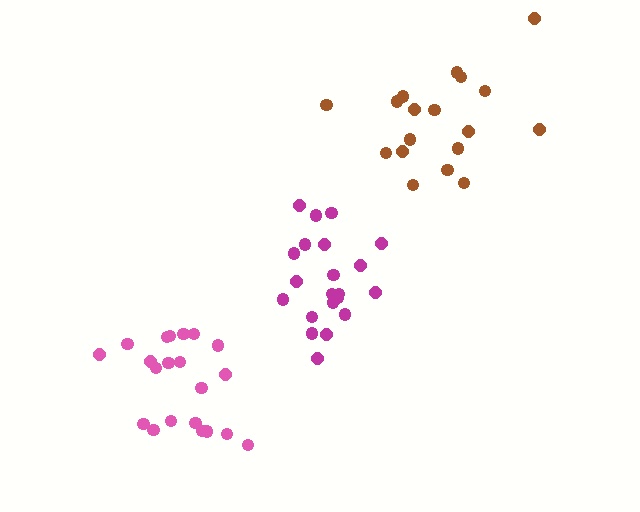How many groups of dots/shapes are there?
There are 3 groups.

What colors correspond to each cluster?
The clusters are colored: magenta, pink, brown.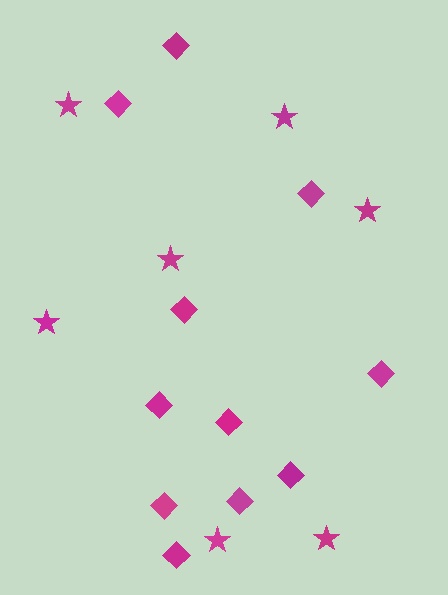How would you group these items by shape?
There are 2 groups: one group of diamonds (11) and one group of stars (7).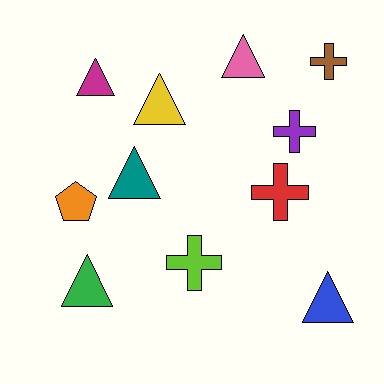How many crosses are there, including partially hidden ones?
There are 4 crosses.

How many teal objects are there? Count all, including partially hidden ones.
There is 1 teal object.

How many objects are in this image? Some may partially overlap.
There are 11 objects.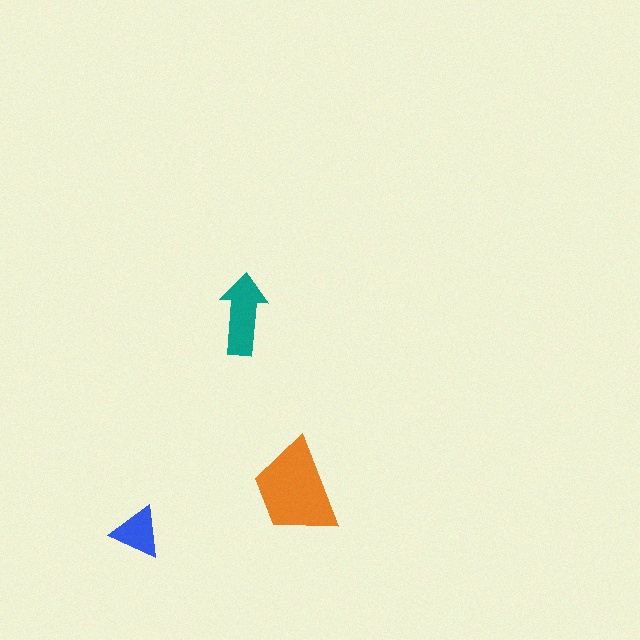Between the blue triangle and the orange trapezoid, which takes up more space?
The orange trapezoid.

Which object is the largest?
The orange trapezoid.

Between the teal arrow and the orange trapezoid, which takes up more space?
The orange trapezoid.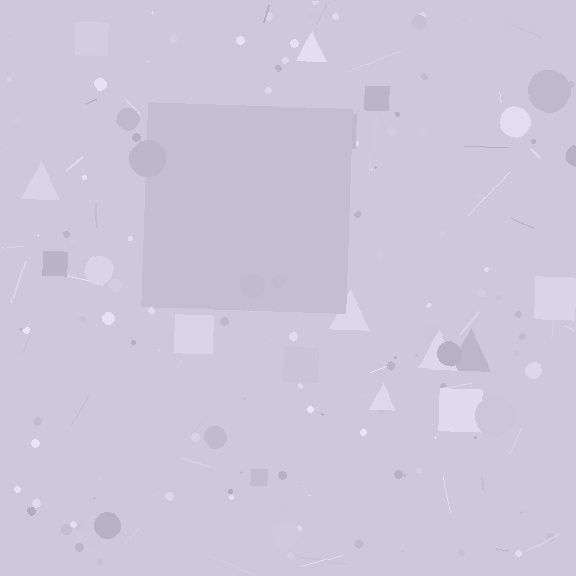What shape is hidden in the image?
A square is hidden in the image.